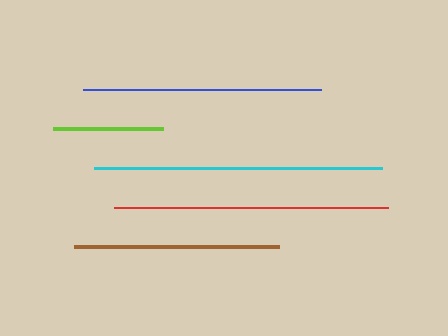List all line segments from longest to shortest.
From longest to shortest: cyan, red, blue, brown, lime.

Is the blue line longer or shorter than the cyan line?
The cyan line is longer than the blue line.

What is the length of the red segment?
The red segment is approximately 274 pixels long.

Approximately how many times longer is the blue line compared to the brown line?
The blue line is approximately 1.2 times the length of the brown line.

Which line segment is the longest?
The cyan line is the longest at approximately 288 pixels.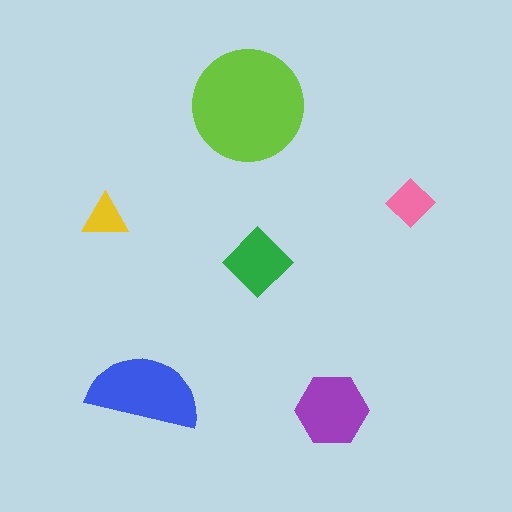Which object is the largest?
The lime circle.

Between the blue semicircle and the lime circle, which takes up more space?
The lime circle.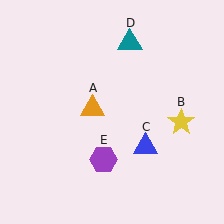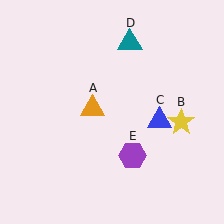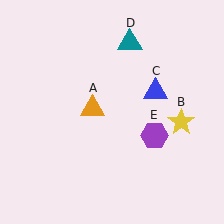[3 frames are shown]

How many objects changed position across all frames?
2 objects changed position: blue triangle (object C), purple hexagon (object E).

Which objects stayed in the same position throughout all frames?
Orange triangle (object A) and yellow star (object B) and teal triangle (object D) remained stationary.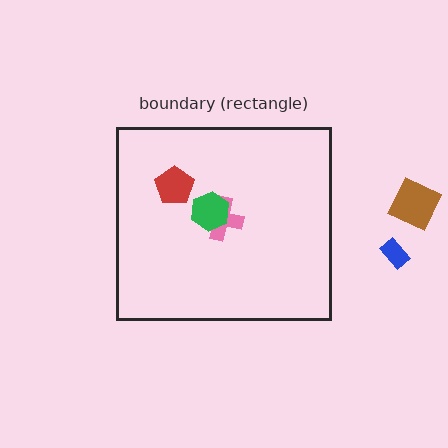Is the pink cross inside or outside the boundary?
Inside.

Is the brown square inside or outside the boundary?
Outside.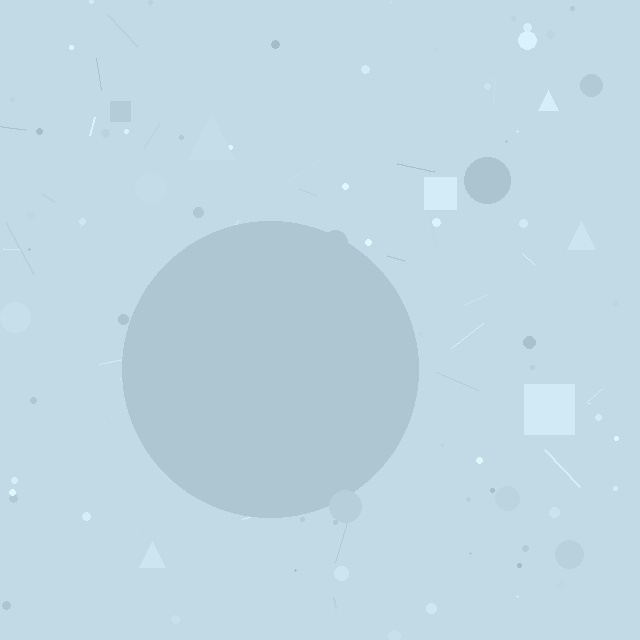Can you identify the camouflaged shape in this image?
The camouflaged shape is a circle.